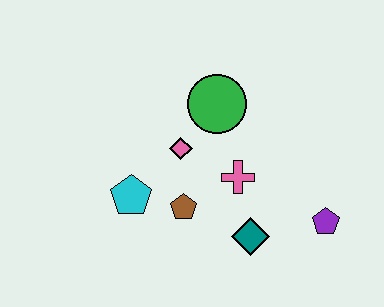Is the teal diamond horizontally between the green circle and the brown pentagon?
No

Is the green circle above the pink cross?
Yes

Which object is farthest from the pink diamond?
The purple pentagon is farthest from the pink diamond.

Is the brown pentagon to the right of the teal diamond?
No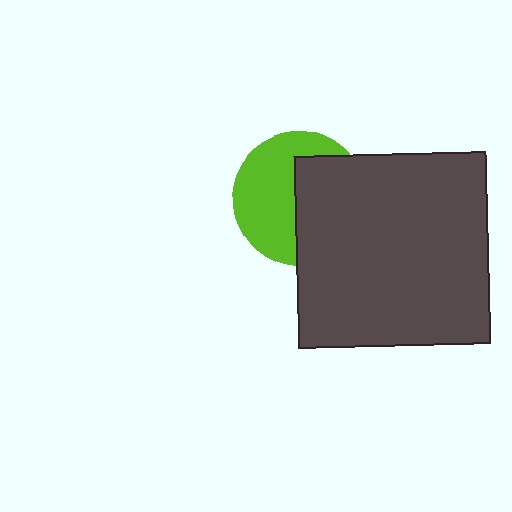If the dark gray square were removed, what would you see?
You would see the complete lime circle.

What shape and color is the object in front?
The object in front is a dark gray square.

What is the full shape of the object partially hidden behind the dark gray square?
The partially hidden object is a lime circle.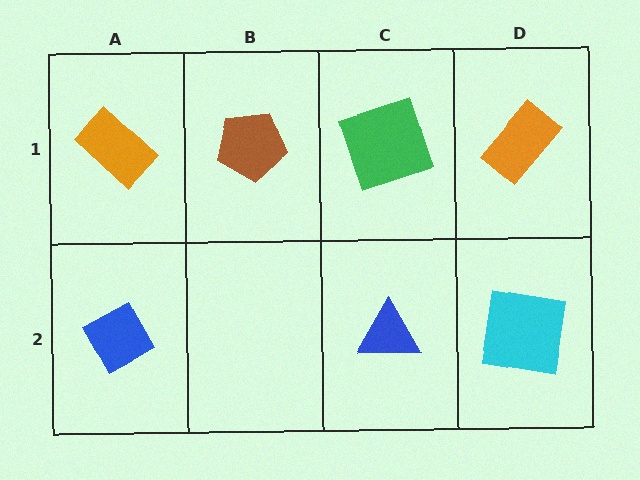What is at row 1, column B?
A brown pentagon.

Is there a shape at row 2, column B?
No, that cell is empty.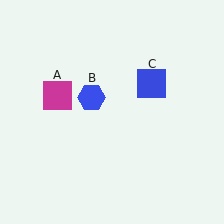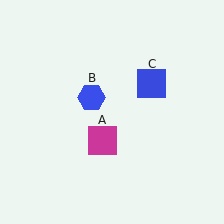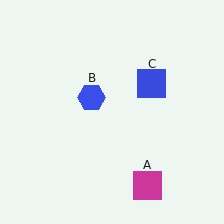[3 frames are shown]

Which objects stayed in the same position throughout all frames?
Blue hexagon (object B) and blue square (object C) remained stationary.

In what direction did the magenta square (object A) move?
The magenta square (object A) moved down and to the right.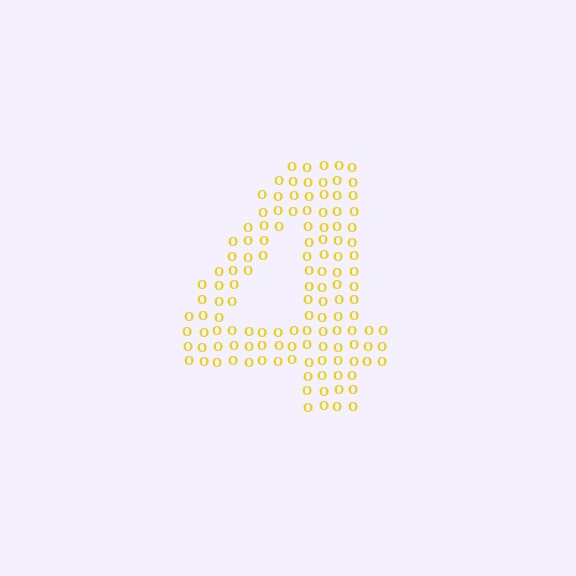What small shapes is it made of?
It is made of small letter O's.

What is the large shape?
The large shape is the digit 4.